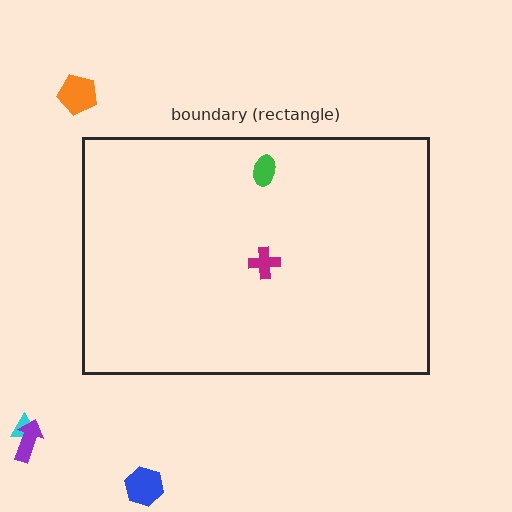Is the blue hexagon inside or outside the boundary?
Outside.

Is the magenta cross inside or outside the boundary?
Inside.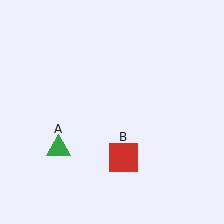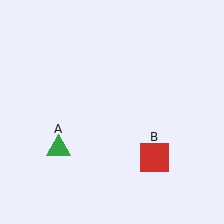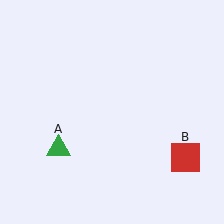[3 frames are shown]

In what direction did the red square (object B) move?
The red square (object B) moved right.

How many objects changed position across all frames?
1 object changed position: red square (object B).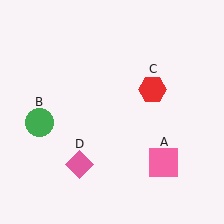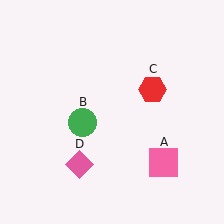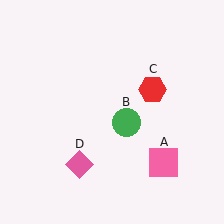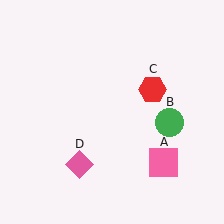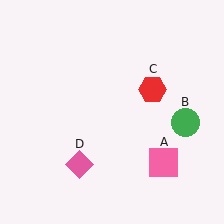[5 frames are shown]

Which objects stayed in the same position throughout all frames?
Pink square (object A) and red hexagon (object C) and pink diamond (object D) remained stationary.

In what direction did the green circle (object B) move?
The green circle (object B) moved right.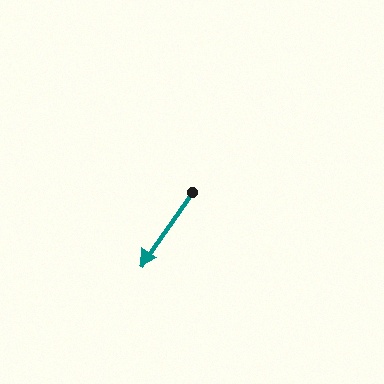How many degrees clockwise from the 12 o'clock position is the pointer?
Approximately 215 degrees.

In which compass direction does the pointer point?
Southwest.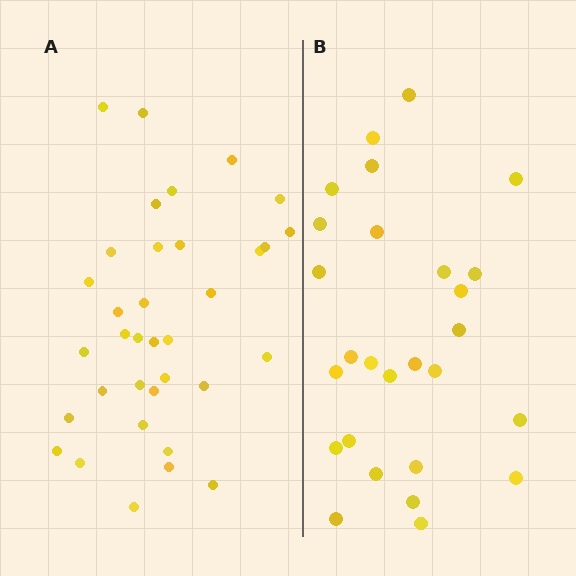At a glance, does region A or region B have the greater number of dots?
Region A (the left region) has more dots.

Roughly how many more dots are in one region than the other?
Region A has roughly 8 or so more dots than region B.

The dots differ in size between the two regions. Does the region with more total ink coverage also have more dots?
No. Region B has more total ink coverage because its dots are larger, but region A actually contains more individual dots. Total area can be misleading — the number of items is what matters here.